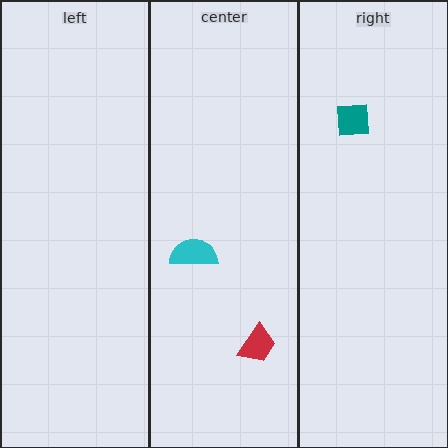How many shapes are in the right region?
1.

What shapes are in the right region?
The teal square.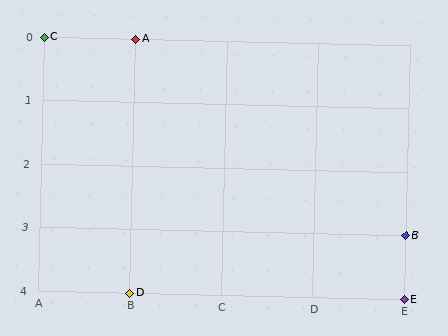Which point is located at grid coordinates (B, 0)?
Point A is at (B, 0).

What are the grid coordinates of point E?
Point E is at grid coordinates (E, 4).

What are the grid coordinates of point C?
Point C is at grid coordinates (A, 0).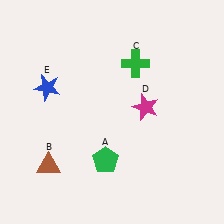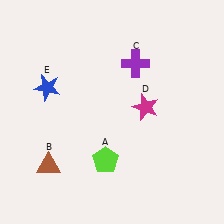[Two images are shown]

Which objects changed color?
A changed from green to lime. C changed from green to purple.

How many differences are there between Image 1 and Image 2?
There are 2 differences between the two images.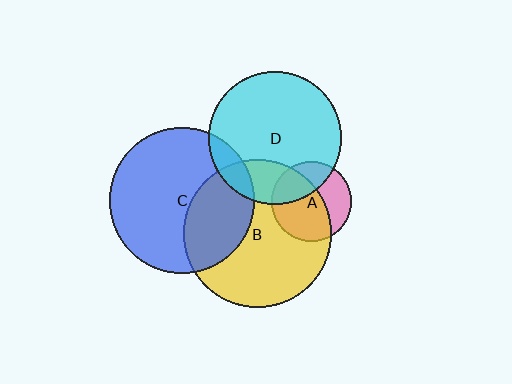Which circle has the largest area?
Circle B (yellow).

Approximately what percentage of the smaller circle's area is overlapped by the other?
Approximately 20%.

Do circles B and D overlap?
Yes.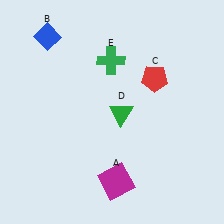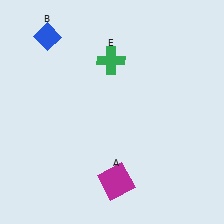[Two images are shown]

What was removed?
The red pentagon (C), the green triangle (D) were removed in Image 2.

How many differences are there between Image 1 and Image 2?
There are 2 differences between the two images.